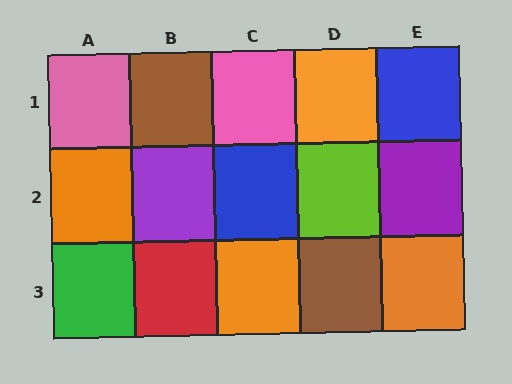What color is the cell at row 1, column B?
Brown.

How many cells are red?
1 cell is red.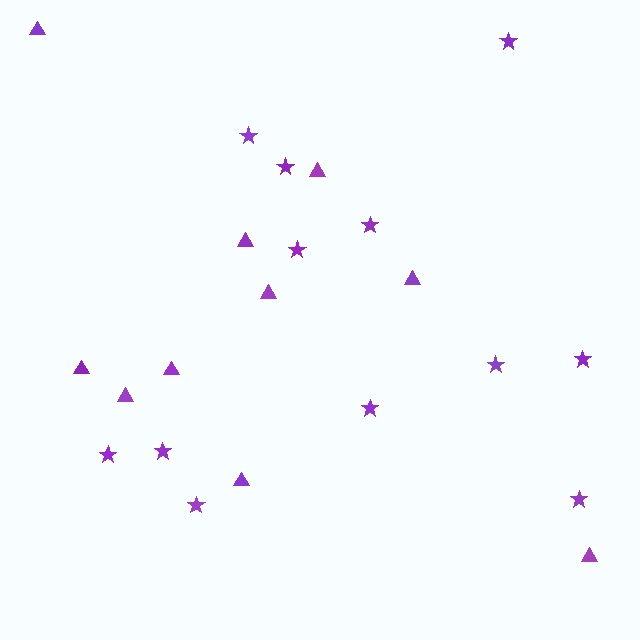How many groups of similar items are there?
There are 2 groups: one group of stars (12) and one group of triangles (10).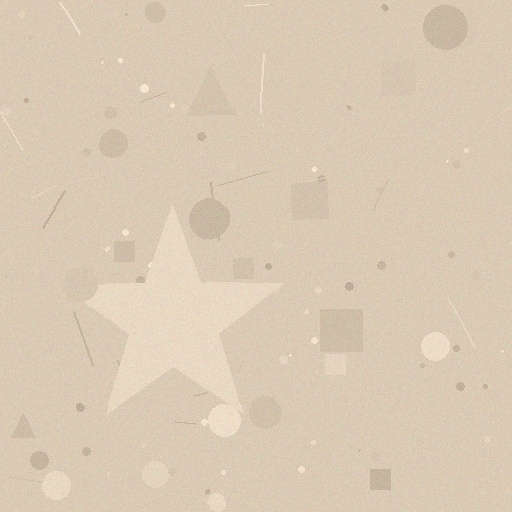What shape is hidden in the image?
A star is hidden in the image.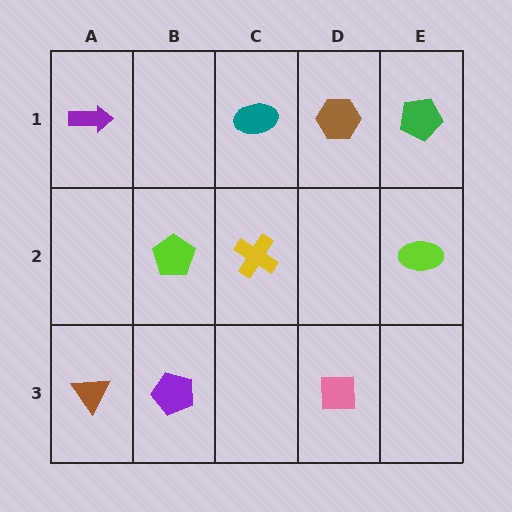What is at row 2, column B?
A lime pentagon.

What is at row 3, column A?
A brown triangle.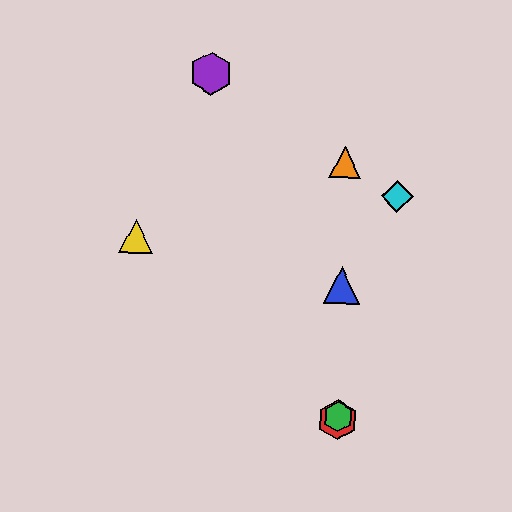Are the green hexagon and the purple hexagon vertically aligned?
No, the green hexagon is at x≈338 and the purple hexagon is at x≈211.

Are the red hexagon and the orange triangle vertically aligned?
Yes, both are at x≈338.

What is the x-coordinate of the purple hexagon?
The purple hexagon is at x≈211.